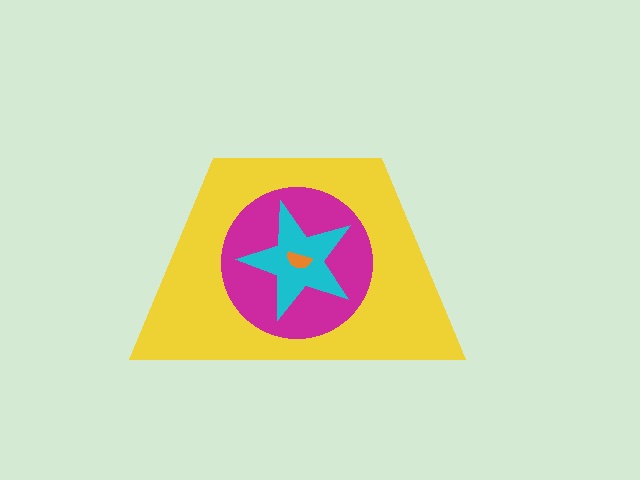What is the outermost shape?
The yellow trapezoid.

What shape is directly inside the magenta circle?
The cyan star.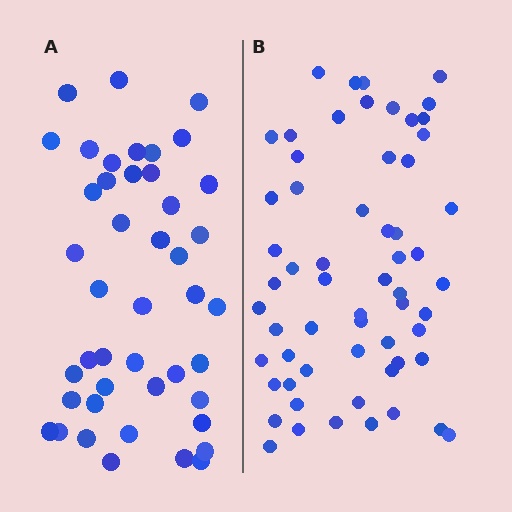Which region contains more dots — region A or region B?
Region B (the right region) has more dots.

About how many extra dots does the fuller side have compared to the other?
Region B has approximately 15 more dots than region A.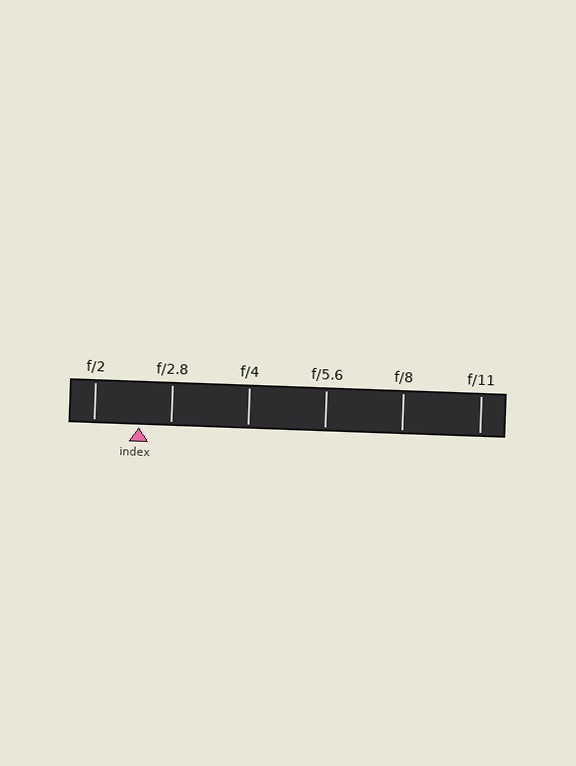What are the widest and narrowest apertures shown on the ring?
The widest aperture shown is f/2 and the narrowest is f/11.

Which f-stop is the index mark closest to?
The index mark is closest to f/2.8.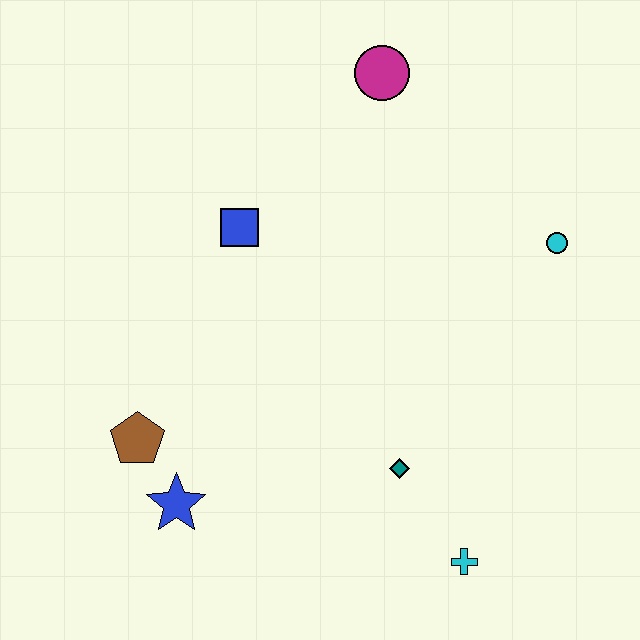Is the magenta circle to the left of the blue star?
No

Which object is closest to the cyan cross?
The teal diamond is closest to the cyan cross.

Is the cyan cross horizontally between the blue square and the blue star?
No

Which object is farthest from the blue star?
The magenta circle is farthest from the blue star.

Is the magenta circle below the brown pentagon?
No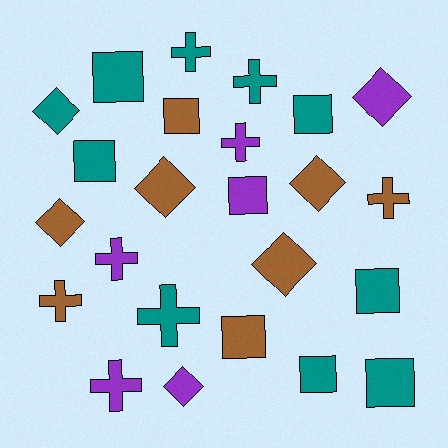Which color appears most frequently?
Teal, with 10 objects.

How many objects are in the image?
There are 24 objects.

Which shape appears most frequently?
Square, with 9 objects.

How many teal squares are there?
There are 6 teal squares.